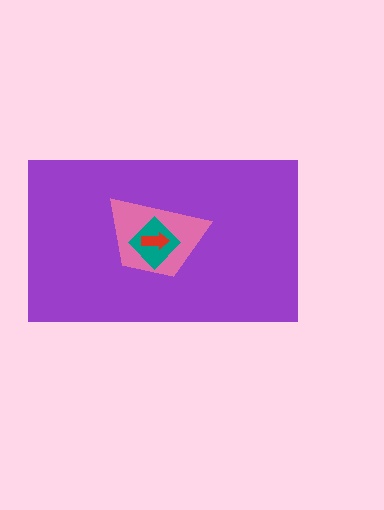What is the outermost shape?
The purple rectangle.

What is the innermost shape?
The red arrow.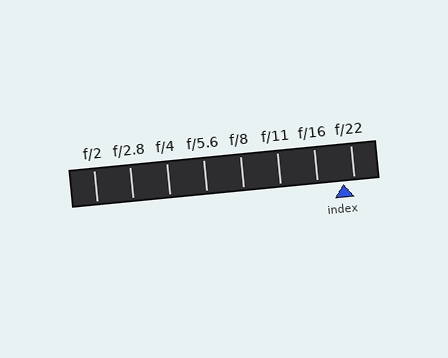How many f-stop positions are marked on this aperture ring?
There are 8 f-stop positions marked.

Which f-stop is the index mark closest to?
The index mark is closest to f/22.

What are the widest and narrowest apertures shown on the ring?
The widest aperture shown is f/2 and the narrowest is f/22.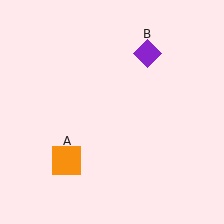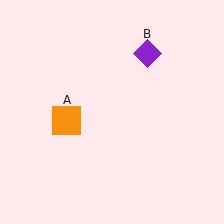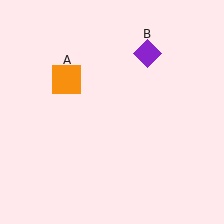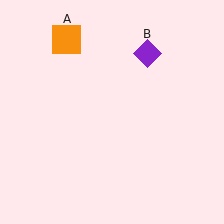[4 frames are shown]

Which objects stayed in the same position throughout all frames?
Purple diamond (object B) remained stationary.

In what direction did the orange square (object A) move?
The orange square (object A) moved up.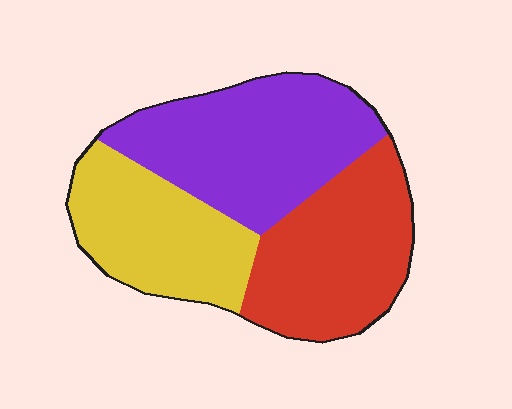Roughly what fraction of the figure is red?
Red takes up about one third (1/3) of the figure.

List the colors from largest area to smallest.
From largest to smallest: purple, red, yellow.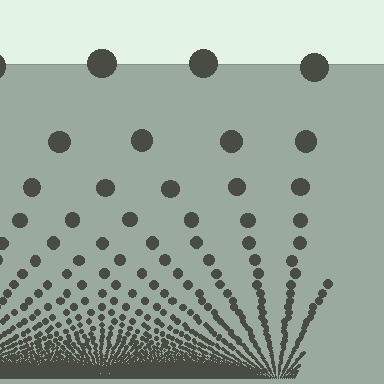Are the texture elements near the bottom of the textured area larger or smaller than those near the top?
Smaller. The gradient is inverted — elements near the bottom are smaller and denser.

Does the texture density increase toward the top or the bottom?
Density increases toward the bottom.